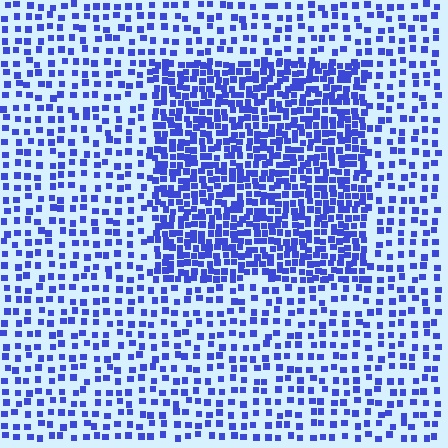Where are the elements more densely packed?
The elements are more densely packed inside the rectangle boundary.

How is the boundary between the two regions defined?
The boundary is defined by a change in element density (approximately 2.2x ratio). All elements are the same color, size, and shape.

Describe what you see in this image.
The image contains small blue elements arranged at two different densities. A rectangle-shaped region is visible where the elements are more densely packed than the surrounding area.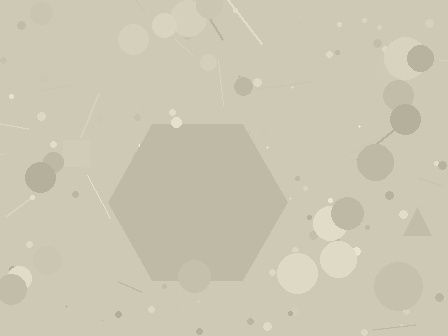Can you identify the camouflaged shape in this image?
The camouflaged shape is a hexagon.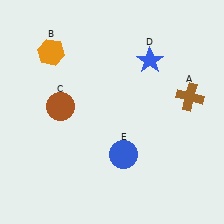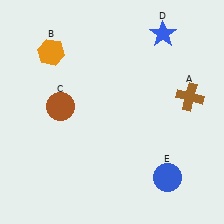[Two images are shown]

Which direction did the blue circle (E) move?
The blue circle (E) moved right.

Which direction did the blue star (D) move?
The blue star (D) moved up.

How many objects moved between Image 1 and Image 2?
2 objects moved between the two images.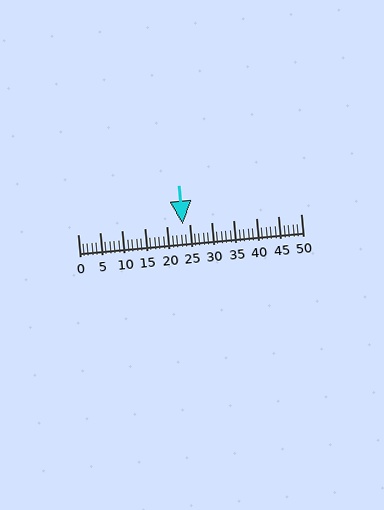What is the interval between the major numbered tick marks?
The major tick marks are spaced 5 units apart.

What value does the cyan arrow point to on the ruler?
The cyan arrow points to approximately 24.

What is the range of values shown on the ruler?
The ruler shows values from 0 to 50.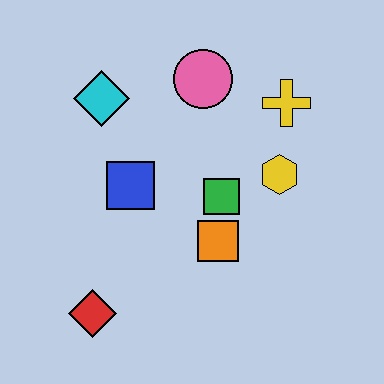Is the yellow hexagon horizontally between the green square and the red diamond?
No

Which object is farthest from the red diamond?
The yellow cross is farthest from the red diamond.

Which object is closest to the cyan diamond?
The blue square is closest to the cyan diamond.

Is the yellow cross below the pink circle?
Yes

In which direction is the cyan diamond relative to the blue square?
The cyan diamond is above the blue square.